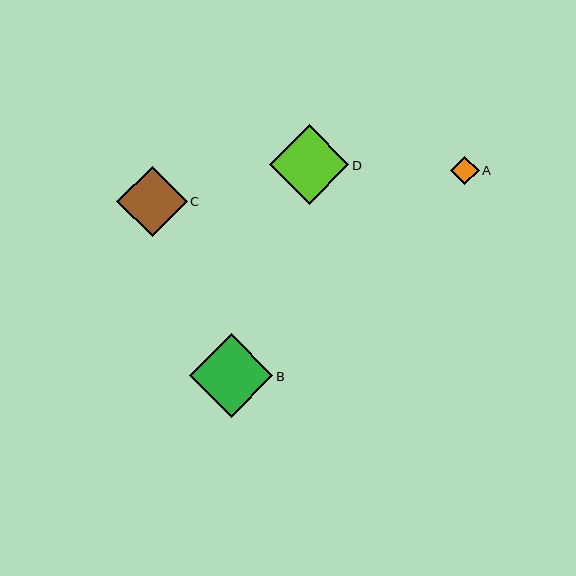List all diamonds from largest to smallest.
From largest to smallest: B, D, C, A.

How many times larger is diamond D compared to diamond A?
Diamond D is approximately 2.8 times the size of diamond A.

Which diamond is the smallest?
Diamond A is the smallest with a size of approximately 28 pixels.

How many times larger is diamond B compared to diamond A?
Diamond B is approximately 3.0 times the size of diamond A.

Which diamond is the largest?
Diamond B is the largest with a size of approximately 83 pixels.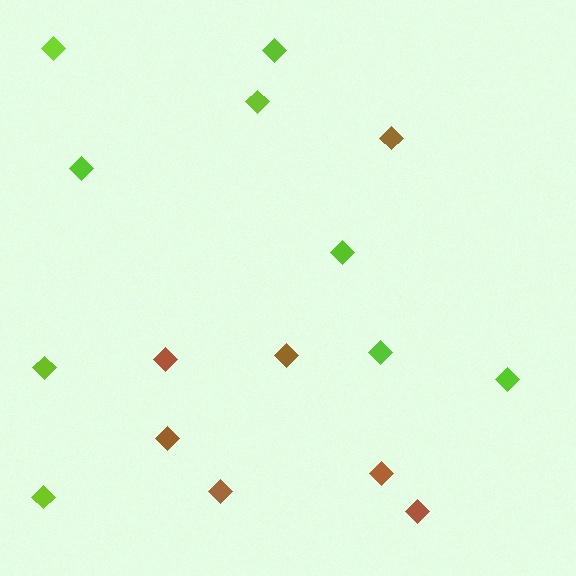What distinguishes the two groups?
There are 2 groups: one group of lime diamonds (9) and one group of brown diamonds (7).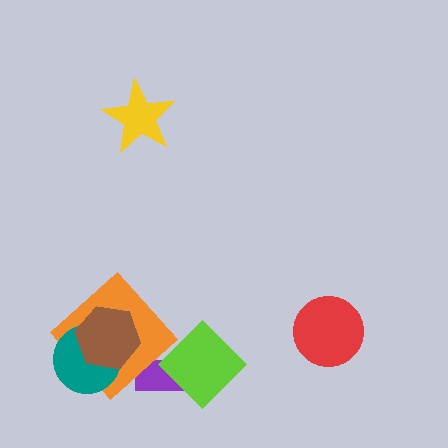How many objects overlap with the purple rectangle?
2 objects overlap with the purple rectangle.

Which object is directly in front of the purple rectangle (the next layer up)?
The lime diamond is directly in front of the purple rectangle.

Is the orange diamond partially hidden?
Yes, it is partially covered by another shape.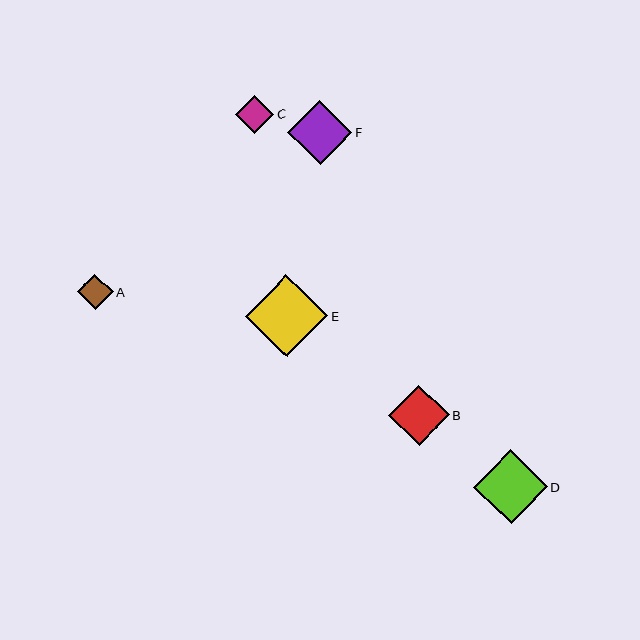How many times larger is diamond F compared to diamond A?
Diamond F is approximately 1.8 times the size of diamond A.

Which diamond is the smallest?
Diamond A is the smallest with a size of approximately 35 pixels.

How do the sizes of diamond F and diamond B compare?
Diamond F and diamond B are approximately the same size.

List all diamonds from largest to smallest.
From largest to smallest: E, D, F, B, C, A.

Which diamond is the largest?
Diamond E is the largest with a size of approximately 82 pixels.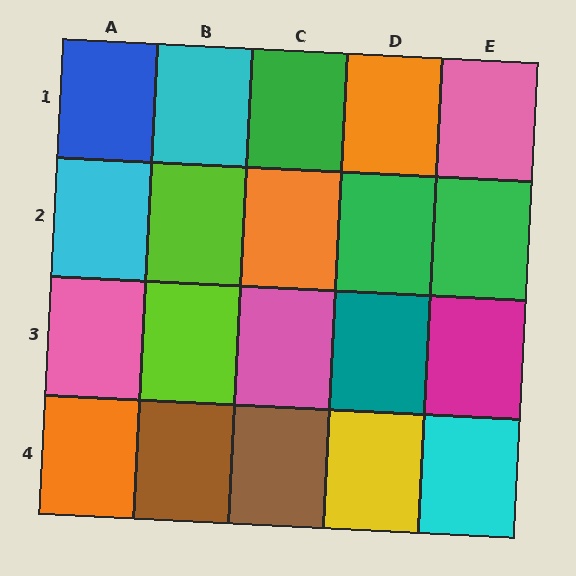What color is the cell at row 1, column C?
Green.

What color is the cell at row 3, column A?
Pink.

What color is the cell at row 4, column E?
Cyan.